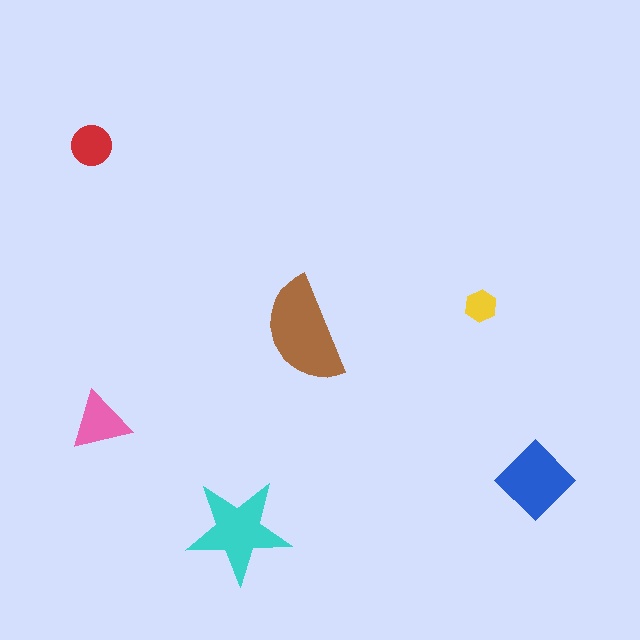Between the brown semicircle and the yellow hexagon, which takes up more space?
The brown semicircle.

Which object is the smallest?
The yellow hexagon.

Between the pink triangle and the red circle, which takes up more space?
The pink triangle.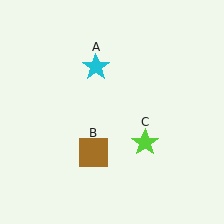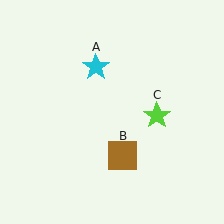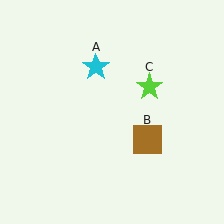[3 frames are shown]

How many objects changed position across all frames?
2 objects changed position: brown square (object B), lime star (object C).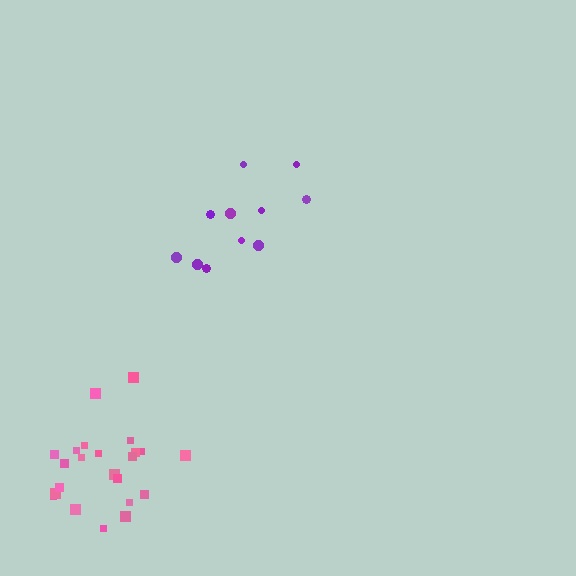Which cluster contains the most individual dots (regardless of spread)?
Pink (23).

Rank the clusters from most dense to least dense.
pink, purple.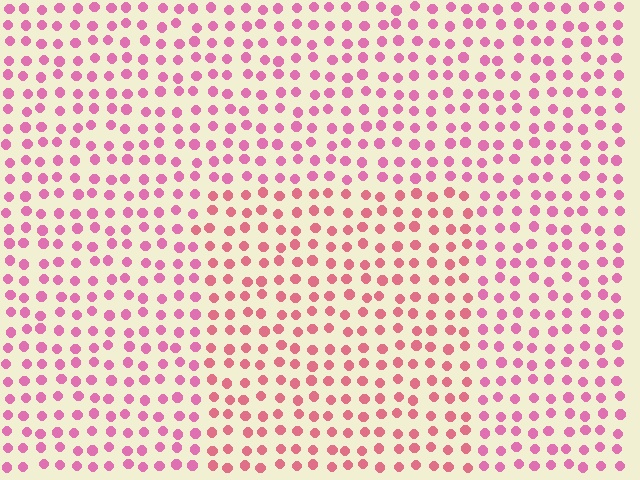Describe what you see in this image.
The image is filled with small pink elements in a uniform arrangement. A rectangle-shaped region is visible where the elements are tinted to a slightly different hue, forming a subtle color boundary.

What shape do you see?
I see a rectangle.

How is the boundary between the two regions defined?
The boundary is defined purely by a slight shift in hue (about 23 degrees). Spacing, size, and orientation are identical on both sides.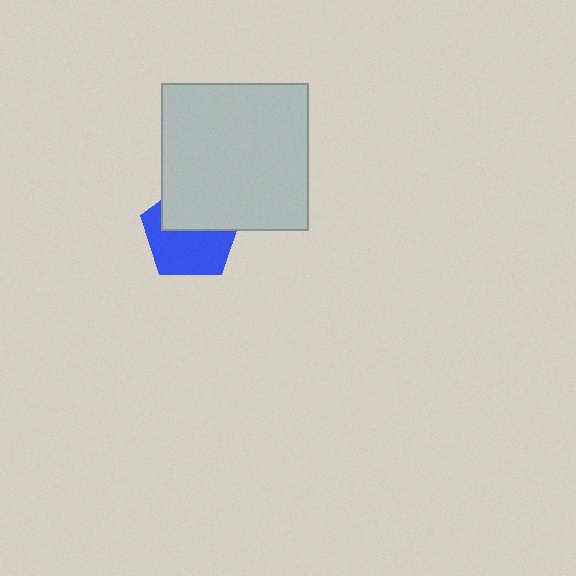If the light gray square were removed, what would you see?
You would see the complete blue pentagon.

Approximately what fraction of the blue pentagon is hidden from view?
Roughly 44% of the blue pentagon is hidden behind the light gray square.